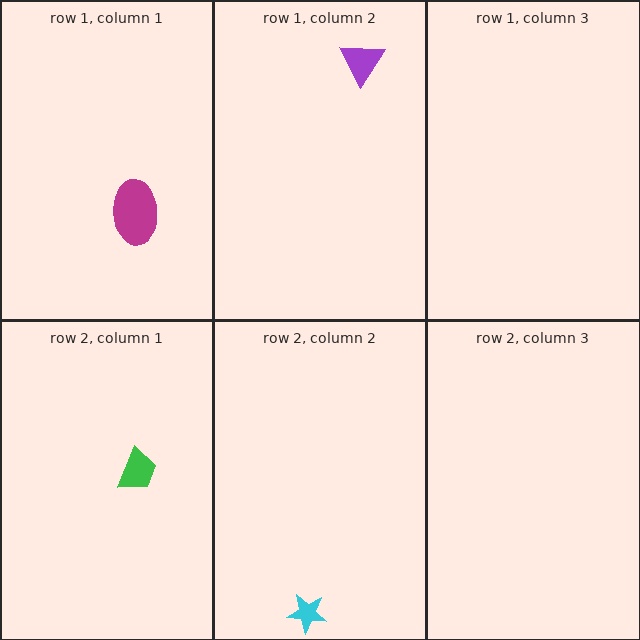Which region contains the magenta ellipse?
The row 1, column 1 region.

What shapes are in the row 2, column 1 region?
The green trapezoid.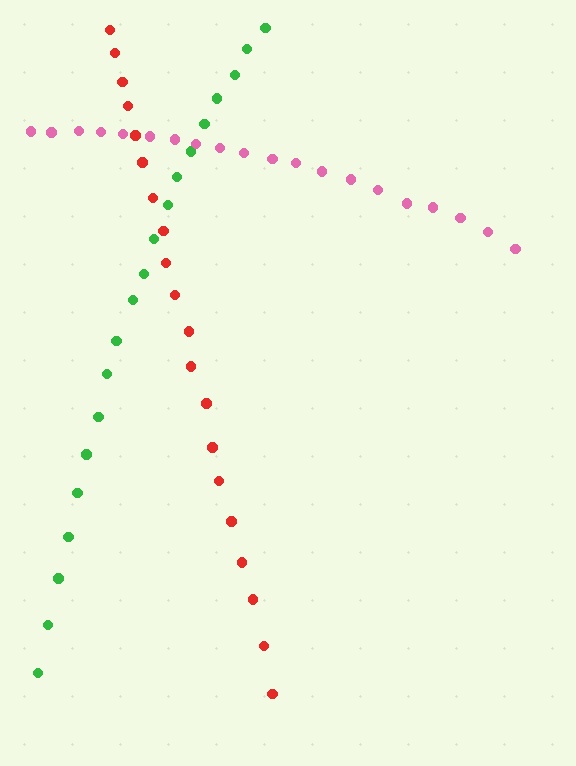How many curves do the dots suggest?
There are 3 distinct paths.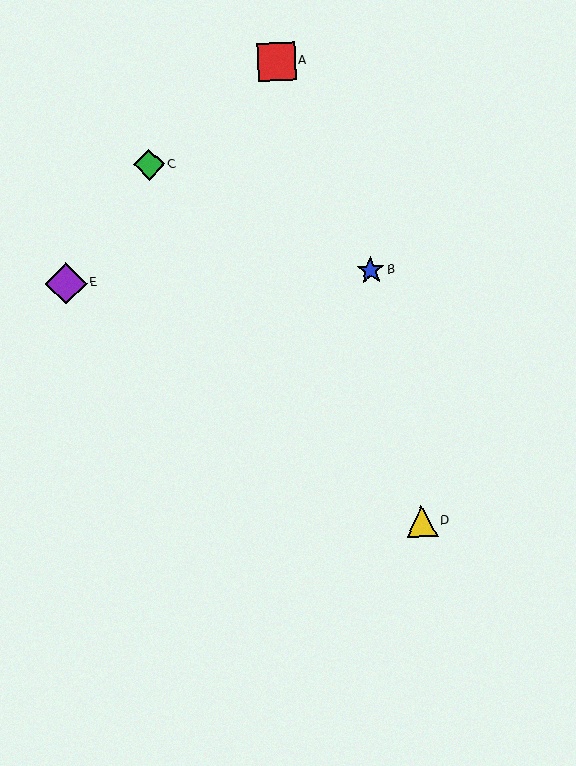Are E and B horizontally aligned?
Yes, both are at y≈283.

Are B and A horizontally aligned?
No, B is at y≈270 and A is at y≈61.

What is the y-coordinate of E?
Object E is at y≈283.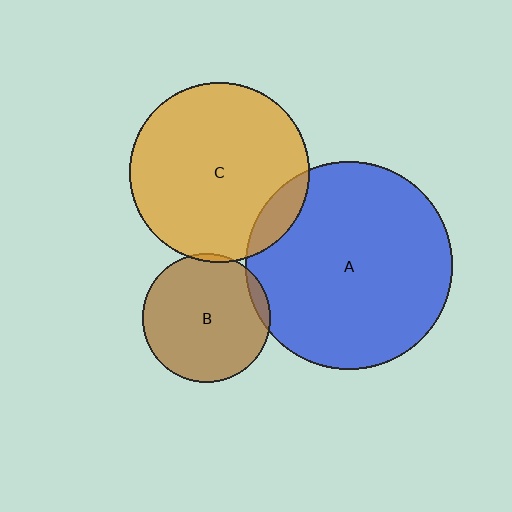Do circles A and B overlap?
Yes.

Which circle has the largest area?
Circle A (blue).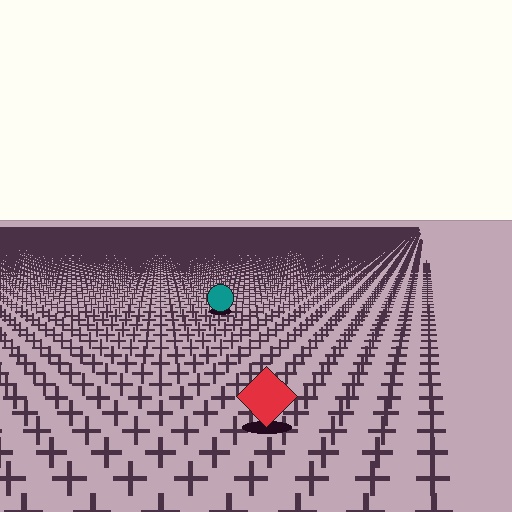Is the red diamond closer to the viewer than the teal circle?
Yes. The red diamond is closer — you can tell from the texture gradient: the ground texture is coarser near it.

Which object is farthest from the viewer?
The teal circle is farthest from the viewer. It appears smaller and the ground texture around it is denser.